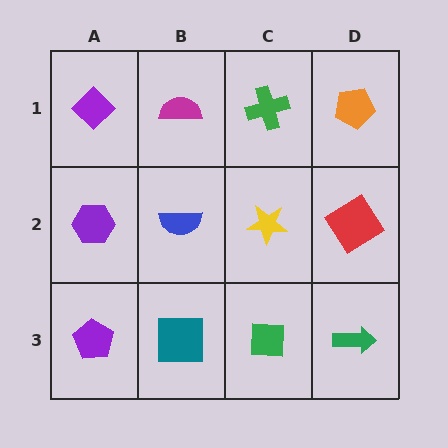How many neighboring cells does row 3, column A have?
2.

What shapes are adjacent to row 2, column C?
A green cross (row 1, column C), a green square (row 3, column C), a blue semicircle (row 2, column B), a red diamond (row 2, column D).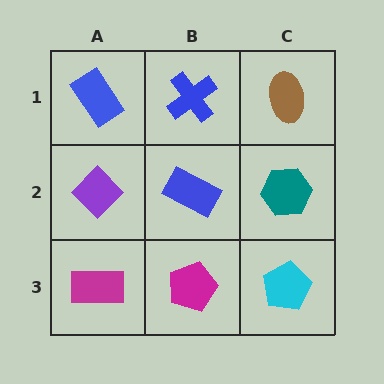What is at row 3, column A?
A magenta rectangle.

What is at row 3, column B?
A magenta pentagon.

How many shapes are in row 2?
3 shapes.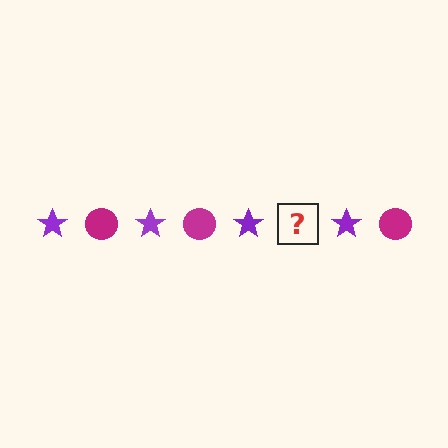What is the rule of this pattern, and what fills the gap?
The rule is that the pattern alternates between purple star and magenta circle. The gap should be filled with a magenta circle.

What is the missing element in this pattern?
The missing element is a magenta circle.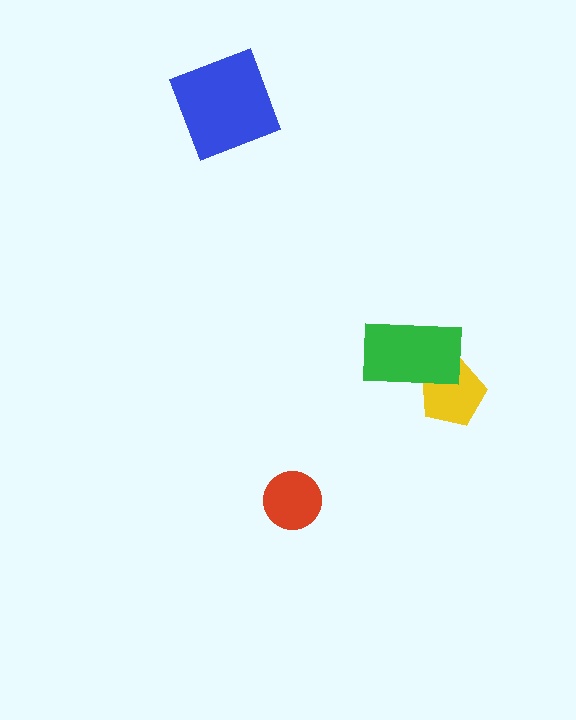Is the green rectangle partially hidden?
No, no other shape covers it.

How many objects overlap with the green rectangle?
1 object overlaps with the green rectangle.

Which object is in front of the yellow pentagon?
The green rectangle is in front of the yellow pentagon.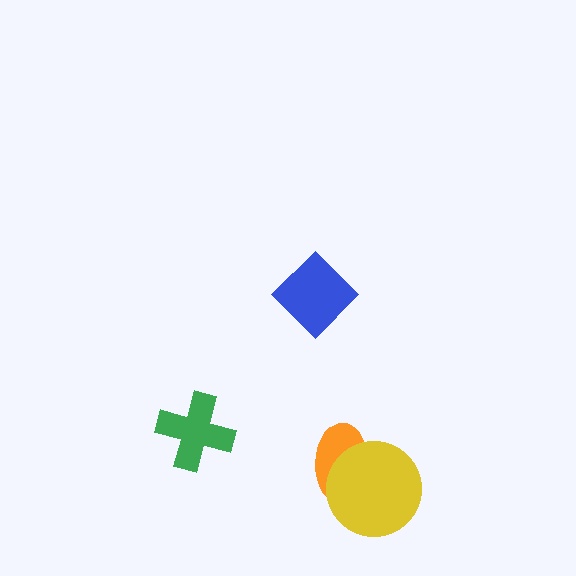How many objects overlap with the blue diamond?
0 objects overlap with the blue diamond.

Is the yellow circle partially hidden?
No, no other shape covers it.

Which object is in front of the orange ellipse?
The yellow circle is in front of the orange ellipse.